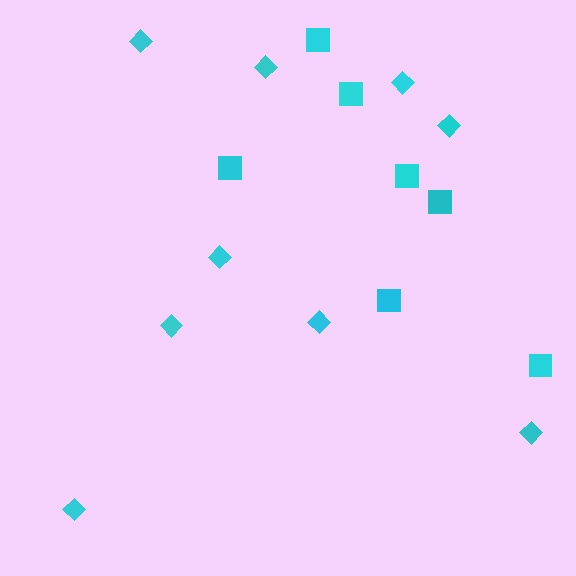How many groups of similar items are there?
There are 2 groups: one group of diamonds (9) and one group of squares (7).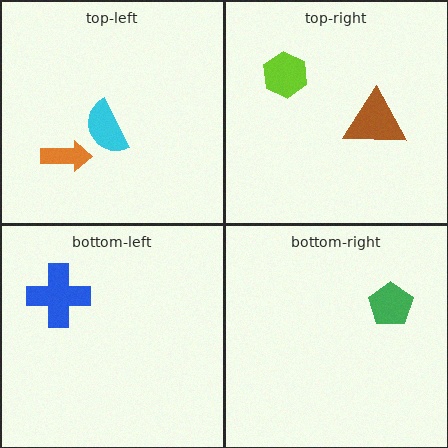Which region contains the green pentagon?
The bottom-right region.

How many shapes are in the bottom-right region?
1.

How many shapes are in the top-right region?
2.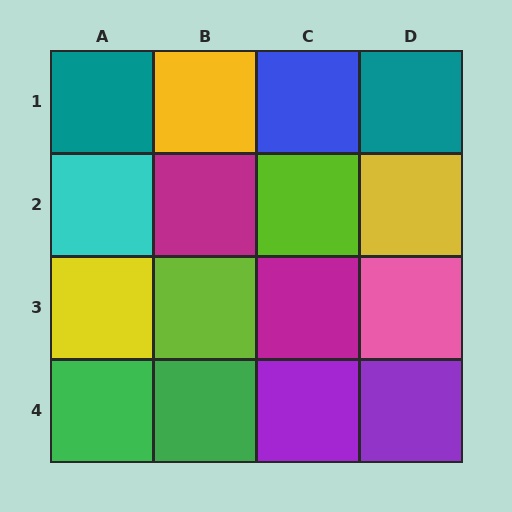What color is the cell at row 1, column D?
Teal.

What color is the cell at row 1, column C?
Blue.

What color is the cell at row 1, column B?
Yellow.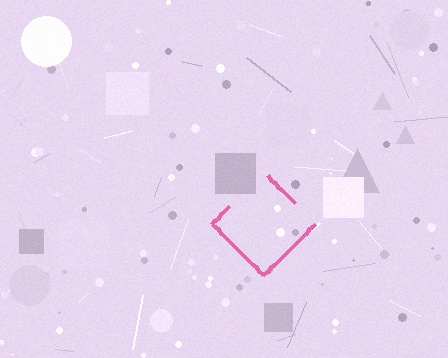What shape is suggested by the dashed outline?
The dashed outline suggests a diamond.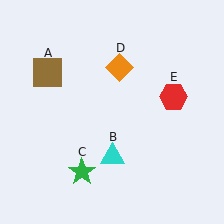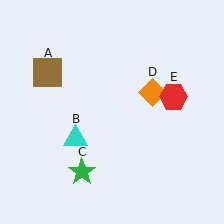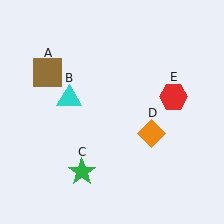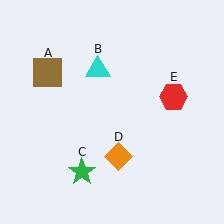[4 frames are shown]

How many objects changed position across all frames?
2 objects changed position: cyan triangle (object B), orange diamond (object D).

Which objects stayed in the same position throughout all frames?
Brown square (object A) and green star (object C) and red hexagon (object E) remained stationary.